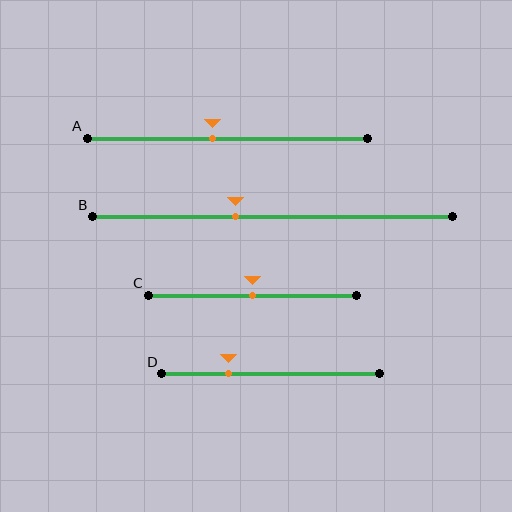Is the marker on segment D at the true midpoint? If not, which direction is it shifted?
No, the marker on segment D is shifted to the left by about 19% of the segment length.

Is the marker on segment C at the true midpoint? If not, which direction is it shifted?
Yes, the marker on segment C is at the true midpoint.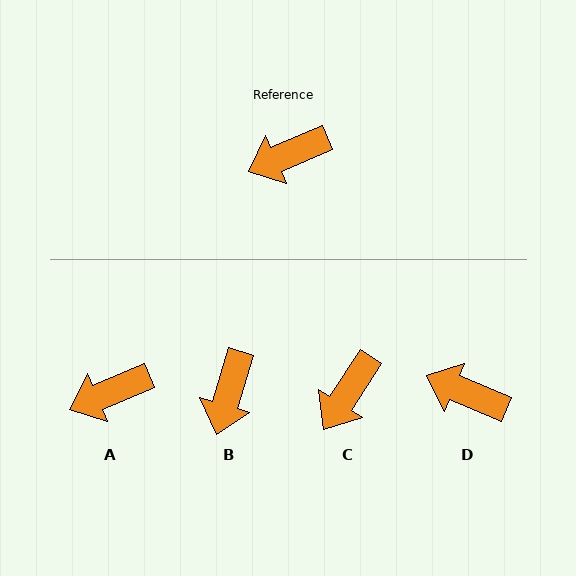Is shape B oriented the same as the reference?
No, it is off by about 50 degrees.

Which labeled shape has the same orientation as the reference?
A.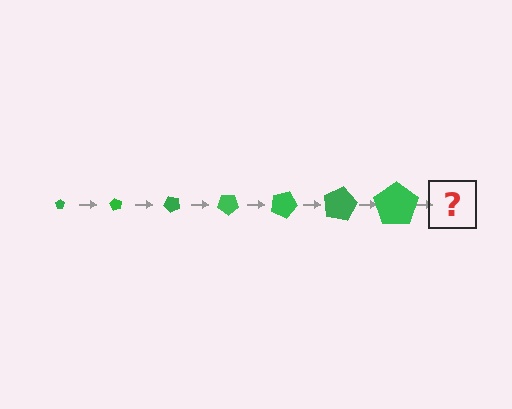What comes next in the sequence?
The next element should be a pentagon, larger than the previous one and rotated 420 degrees from the start.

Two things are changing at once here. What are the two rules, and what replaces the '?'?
The two rules are that the pentagon grows larger each step and it rotates 60 degrees each step. The '?' should be a pentagon, larger than the previous one and rotated 420 degrees from the start.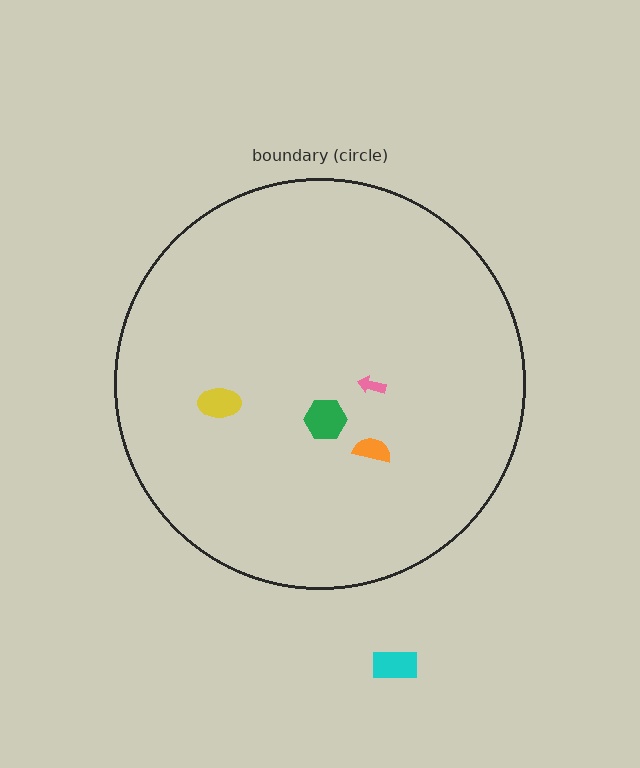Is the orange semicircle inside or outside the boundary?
Inside.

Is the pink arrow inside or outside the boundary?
Inside.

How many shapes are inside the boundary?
4 inside, 1 outside.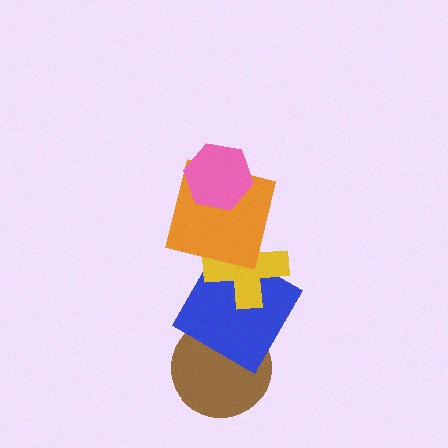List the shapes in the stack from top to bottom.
From top to bottom: the pink hexagon, the orange square, the yellow cross, the blue diamond, the brown circle.